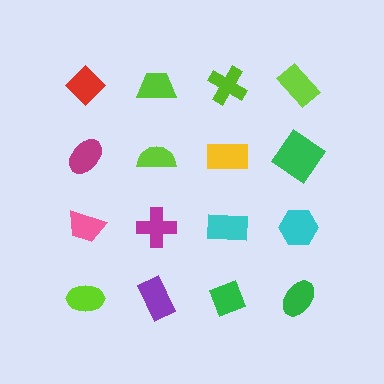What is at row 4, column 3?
A green diamond.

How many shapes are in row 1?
4 shapes.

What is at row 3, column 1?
A pink trapezoid.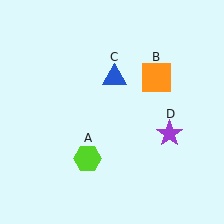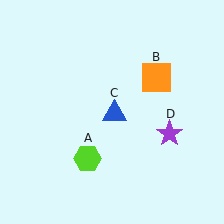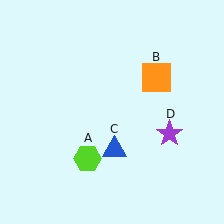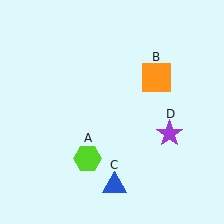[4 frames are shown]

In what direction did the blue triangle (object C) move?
The blue triangle (object C) moved down.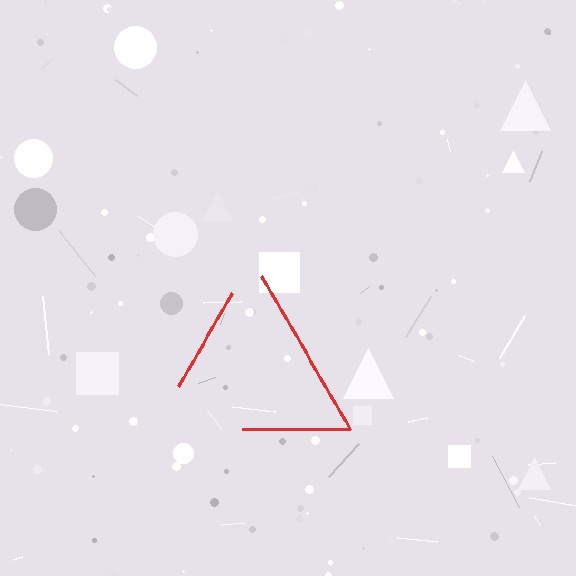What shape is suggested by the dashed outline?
The dashed outline suggests a triangle.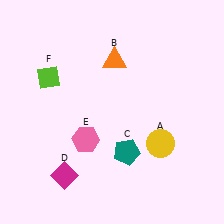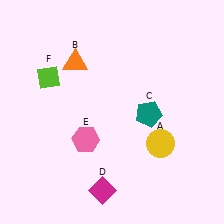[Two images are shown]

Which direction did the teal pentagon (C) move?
The teal pentagon (C) moved up.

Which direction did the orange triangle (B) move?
The orange triangle (B) moved left.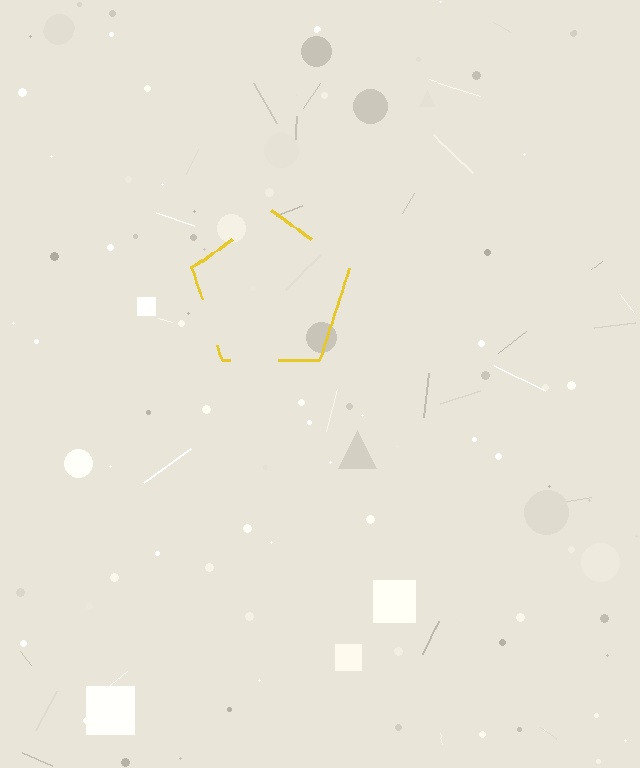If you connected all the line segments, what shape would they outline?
They would outline a pentagon.